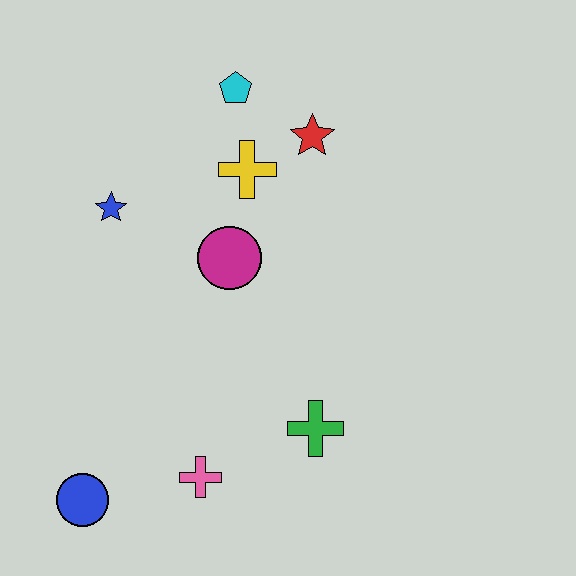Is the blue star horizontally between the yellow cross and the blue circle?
Yes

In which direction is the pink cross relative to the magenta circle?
The pink cross is below the magenta circle.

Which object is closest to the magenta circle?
The yellow cross is closest to the magenta circle.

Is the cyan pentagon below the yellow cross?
No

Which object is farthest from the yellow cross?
The blue circle is farthest from the yellow cross.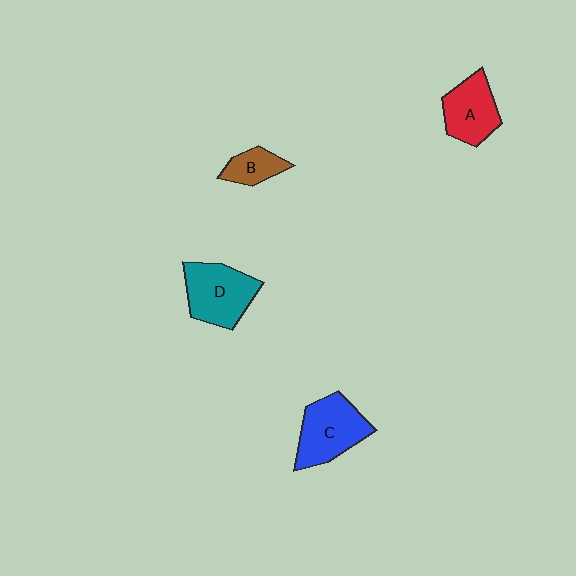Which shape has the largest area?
Shape D (teal).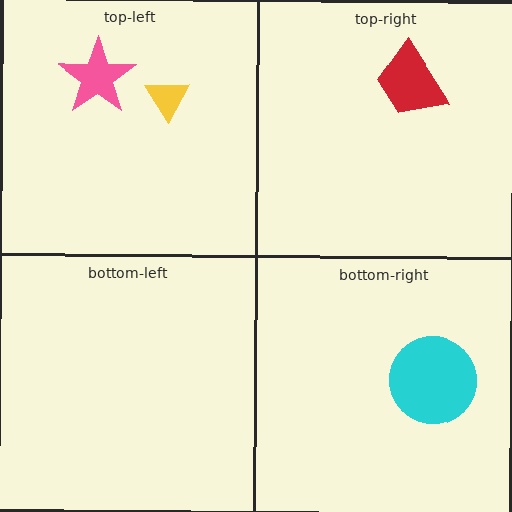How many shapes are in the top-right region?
1.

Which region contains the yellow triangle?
The top-left region.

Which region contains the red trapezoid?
The top-right region.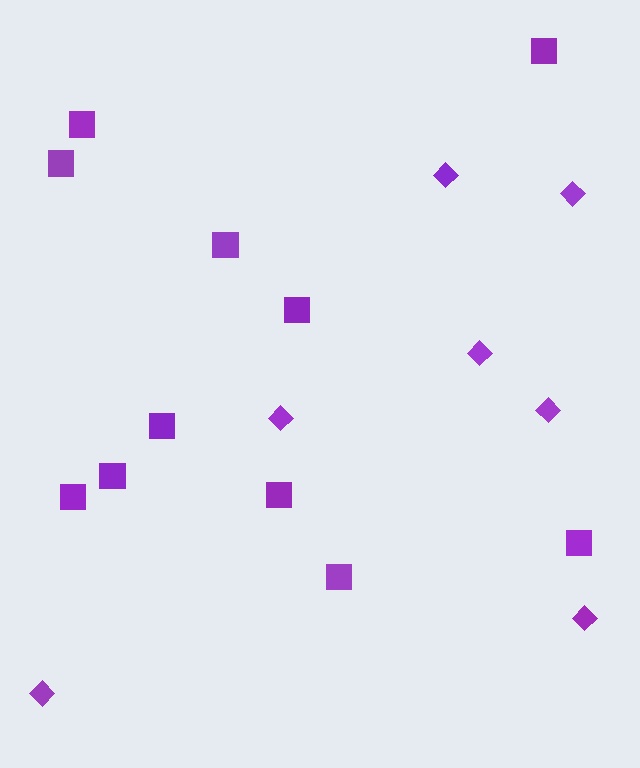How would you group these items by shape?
There are 2 groups: one group of squares (11) and one group of diamonds (7).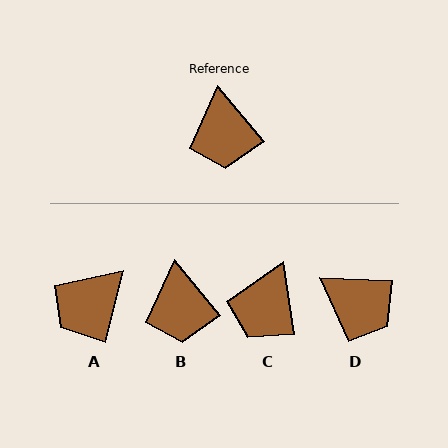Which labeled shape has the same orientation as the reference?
B.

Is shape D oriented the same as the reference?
No, it is off by about 49 degrees.